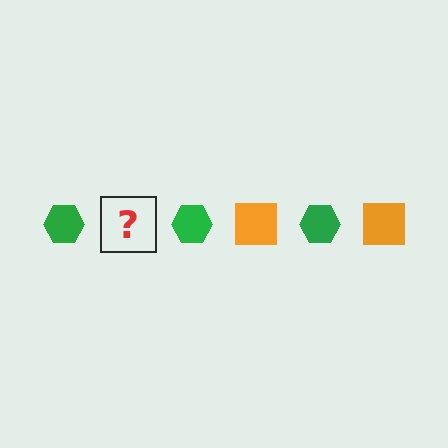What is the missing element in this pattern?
The missing element is an orange square.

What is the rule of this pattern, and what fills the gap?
The rule is that the pattern alternates between green hexagon and orange square. The gap should be filled with an orange square.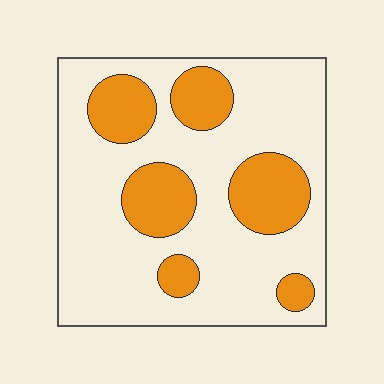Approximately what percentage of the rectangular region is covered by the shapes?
Approximately 25%.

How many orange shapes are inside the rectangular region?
6.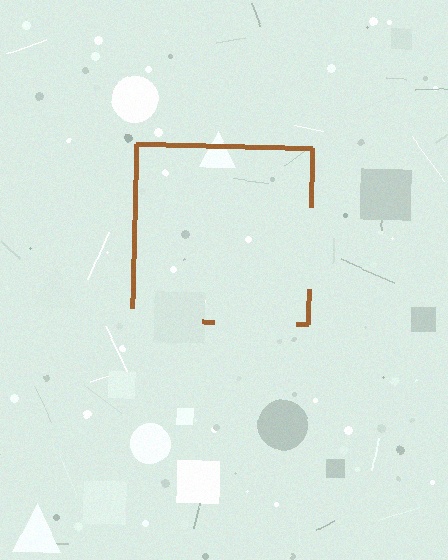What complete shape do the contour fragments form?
The contour fragments form a square.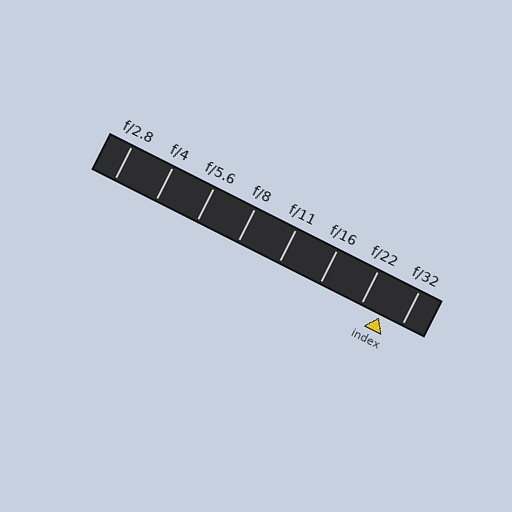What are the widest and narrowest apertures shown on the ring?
The widest aperture shown is f/2.8 and the narrowest is f/32.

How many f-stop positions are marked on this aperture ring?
There are 8 f-stop positions marked.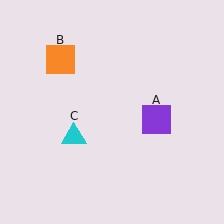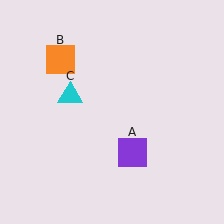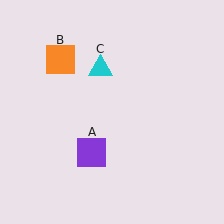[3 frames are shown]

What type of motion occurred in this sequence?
The purple square (object A), cyan triangle (object C) rotated clockwise around the center of the scene.